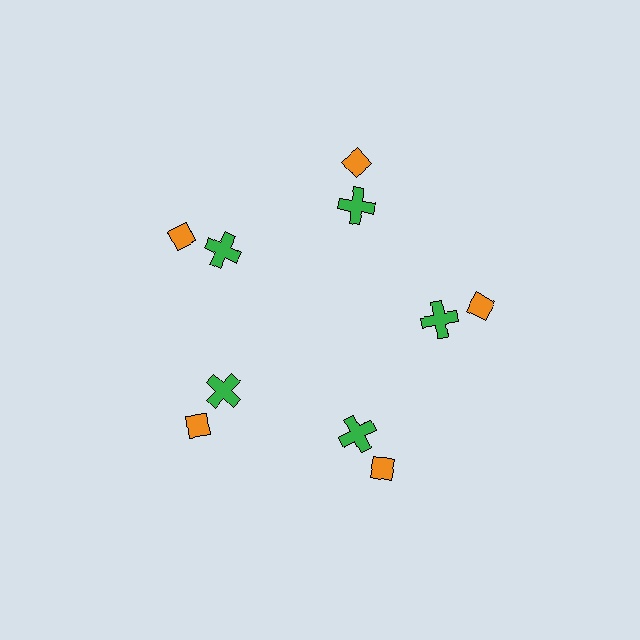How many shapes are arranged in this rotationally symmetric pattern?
There are 10 shapes, arranged in 5 groups of 2.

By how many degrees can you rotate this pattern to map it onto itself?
The pattern maps onto itself every 72 degrees of rotation.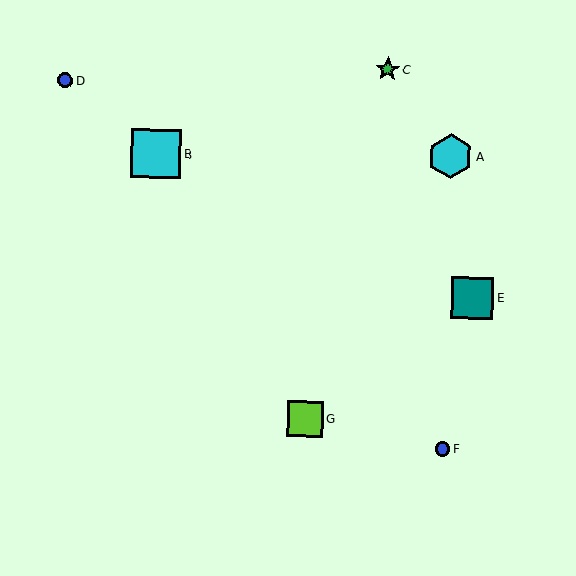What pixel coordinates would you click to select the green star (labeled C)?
Click at (388, 69) to select the green star C.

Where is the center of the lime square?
The center of the lime square is at (305, 419).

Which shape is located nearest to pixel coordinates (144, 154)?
The cyan square (labeled B) at (156, 154) is nearest to that location.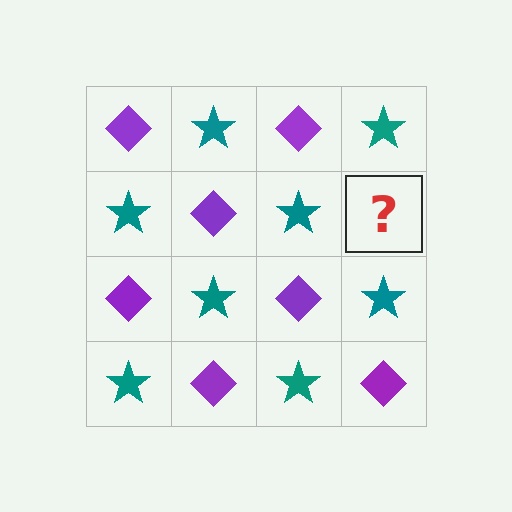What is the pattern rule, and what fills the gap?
The rule is that it alternates purple diamond and teal star in a checkerboard pattern. The gap should be filled with a purple diamond.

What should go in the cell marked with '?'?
The missing cell should contain a purple diamond.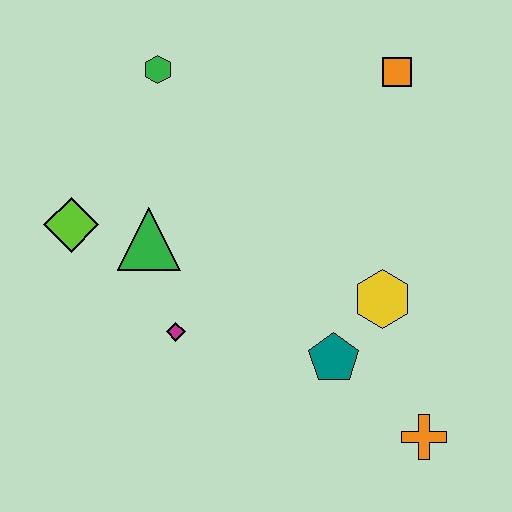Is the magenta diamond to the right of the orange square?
No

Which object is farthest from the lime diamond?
The orange cross is farthest from the lime diamond.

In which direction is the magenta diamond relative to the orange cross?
The magenta diamond is to the left of the orange cross.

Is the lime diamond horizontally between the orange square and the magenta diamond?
No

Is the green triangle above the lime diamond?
No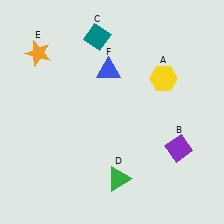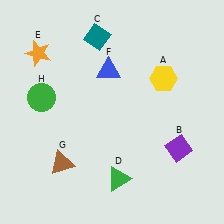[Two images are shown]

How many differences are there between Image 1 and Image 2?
There are 2 differences between the two images.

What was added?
A brown triangle (G), a green circle (H) were added in Image 2.